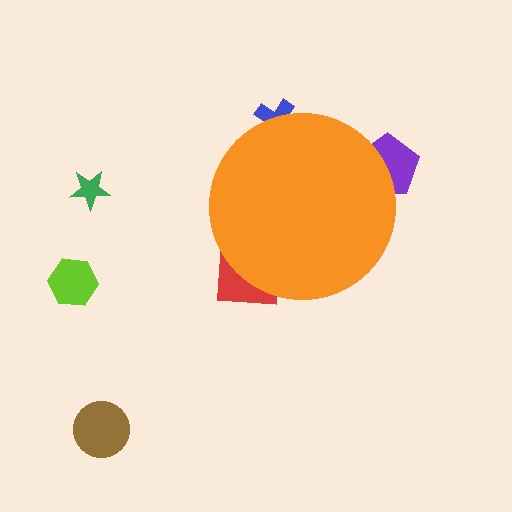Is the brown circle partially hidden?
No, the brown circle is fully visible.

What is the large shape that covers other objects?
An orange circle.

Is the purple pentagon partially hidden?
Yes, the purple pentagon is partially hidden behind the orange circle.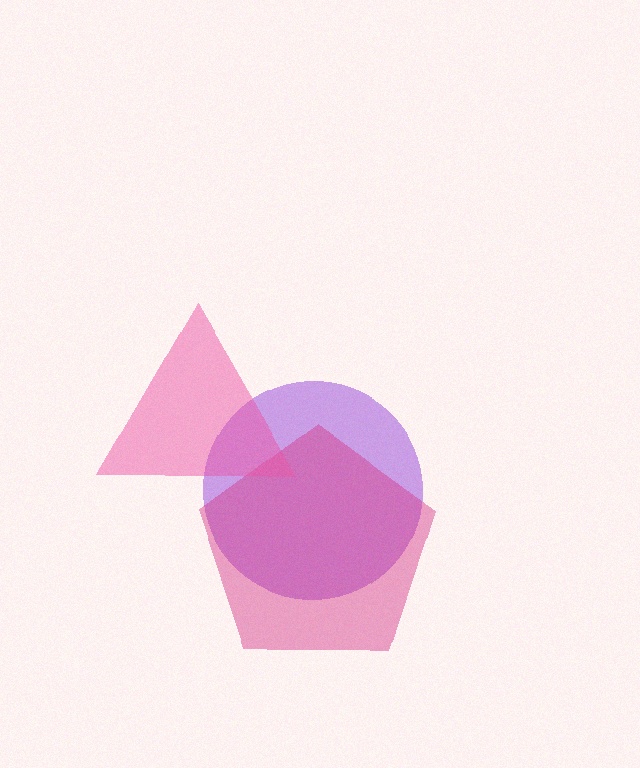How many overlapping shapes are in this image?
There are 3 overlapping shapes in the image.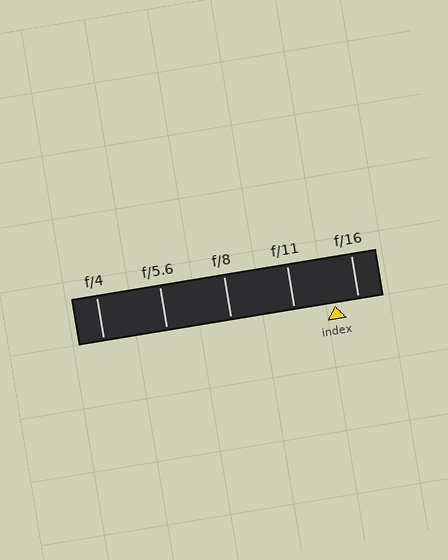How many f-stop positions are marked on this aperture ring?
There are 5 f-stop positions marked.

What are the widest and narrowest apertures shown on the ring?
The widest aperture shown is f/4 and the narrowest is f/16.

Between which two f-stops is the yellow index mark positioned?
The index mark is between f/11 and f/16.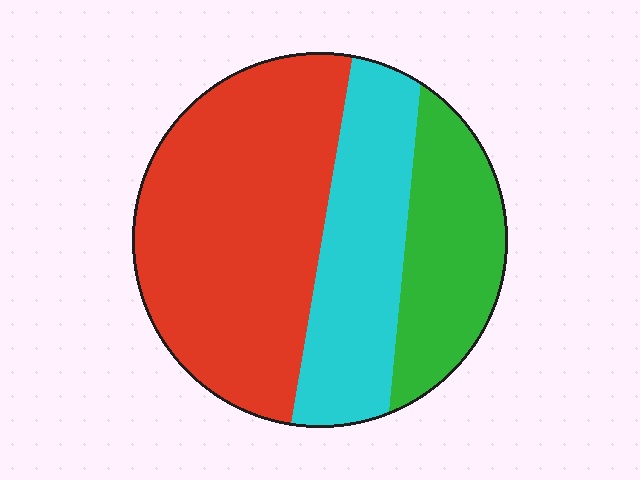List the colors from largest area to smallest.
From largest to smallest: red, cyan, green.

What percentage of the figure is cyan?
Cyan takes up about one quarter (1/4) of the figure.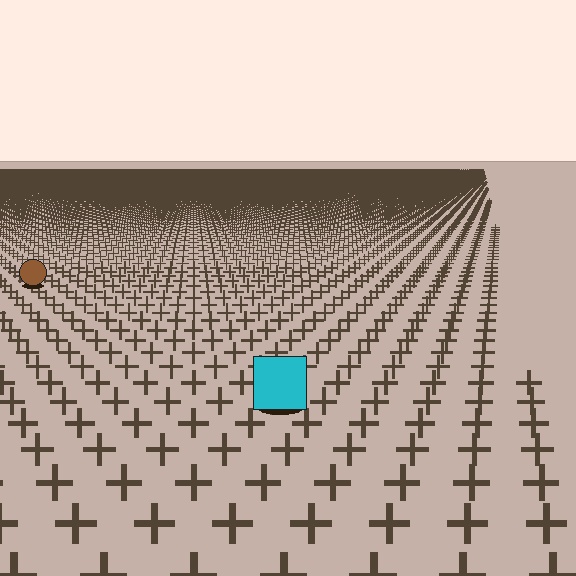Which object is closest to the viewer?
The cyan square is closest. The texture marks near it are larger and more spread out.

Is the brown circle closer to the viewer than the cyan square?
No. The cyan square is closer — you can tell from the texture gradient: the ground texture is coarser near it.